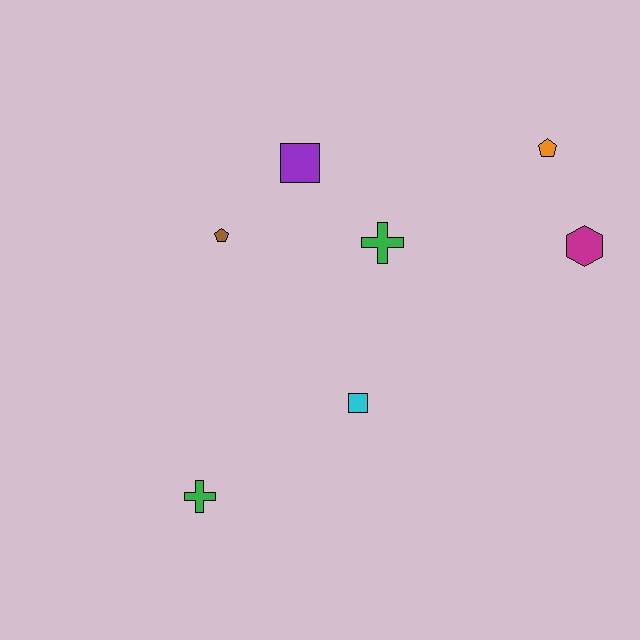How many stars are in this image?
There are no stars.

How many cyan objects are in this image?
There is 1 cyan object.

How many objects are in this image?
There are 7 objects.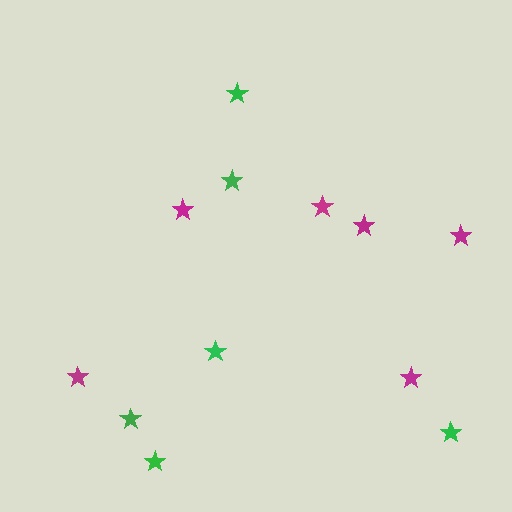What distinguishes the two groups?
There are 2 groups: one group of green stars (6) and one group of magenta stars (6).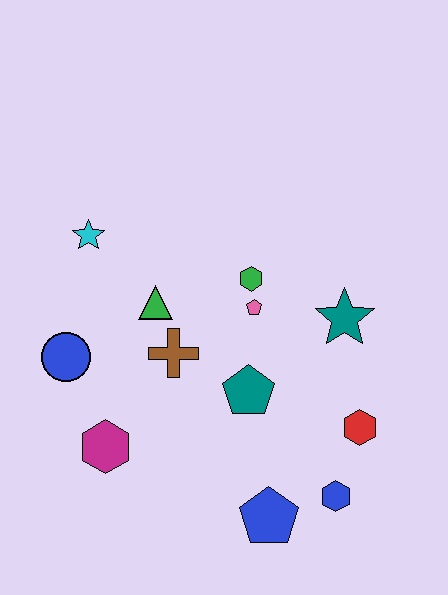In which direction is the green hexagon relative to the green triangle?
The green hexagon is to the right of the green triangle.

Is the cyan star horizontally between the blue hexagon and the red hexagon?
No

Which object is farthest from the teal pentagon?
The cyan star is farthest from the teal pentagon.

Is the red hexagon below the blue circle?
Yes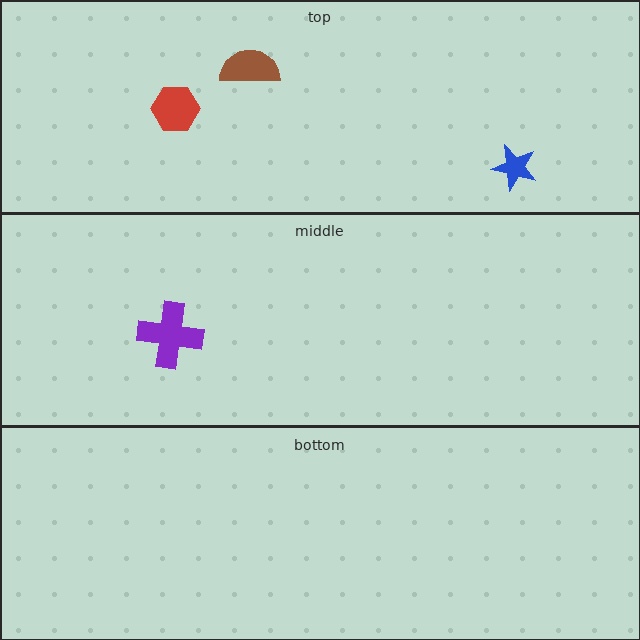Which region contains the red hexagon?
The top region.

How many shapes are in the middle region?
1.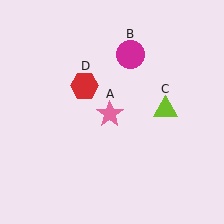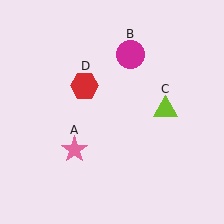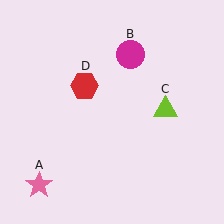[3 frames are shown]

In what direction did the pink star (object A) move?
The pink star (object A) moved down and to the left.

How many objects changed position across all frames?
1 object changed position: pink star (object A).